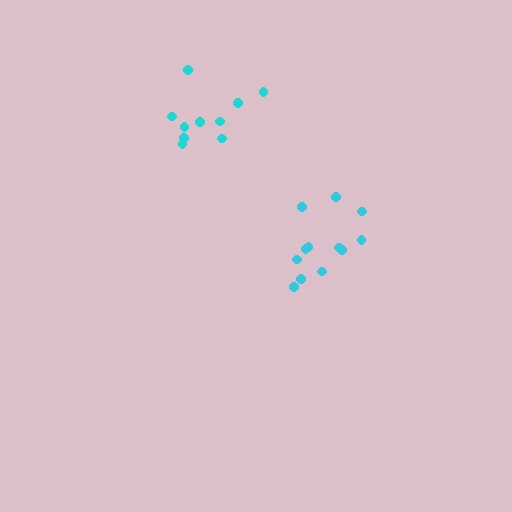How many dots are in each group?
Group 1: 12 dots, Group 2: 10 dots (22 total).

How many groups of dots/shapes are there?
There are 2 groups.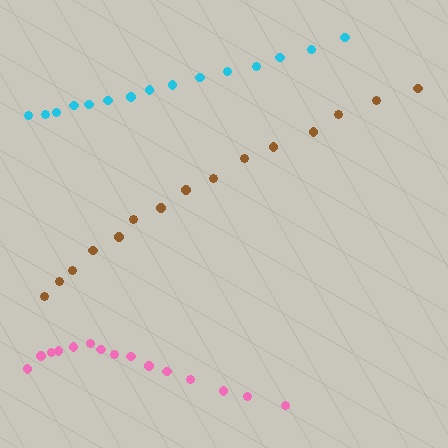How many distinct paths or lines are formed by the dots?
There are 3 distinct paths.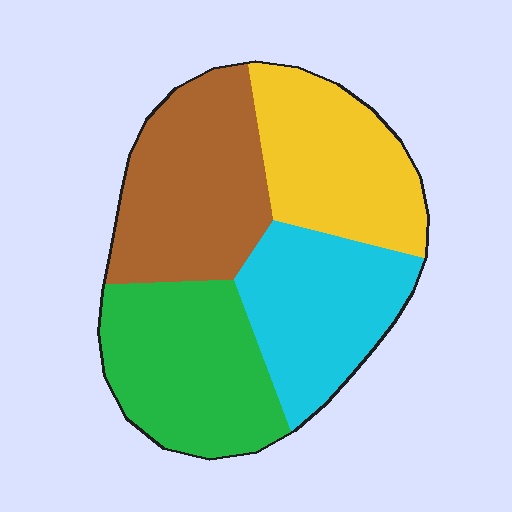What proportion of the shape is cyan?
Cyan takes up less than a quarter of the shape.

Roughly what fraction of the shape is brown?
Brown covers roughly 25% of the shape.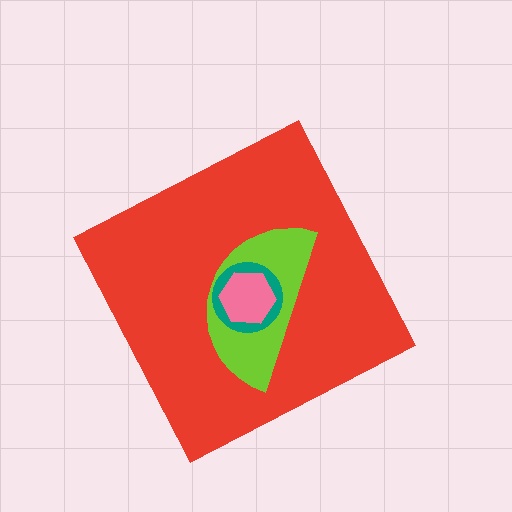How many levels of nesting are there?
4.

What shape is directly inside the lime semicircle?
The teal circle.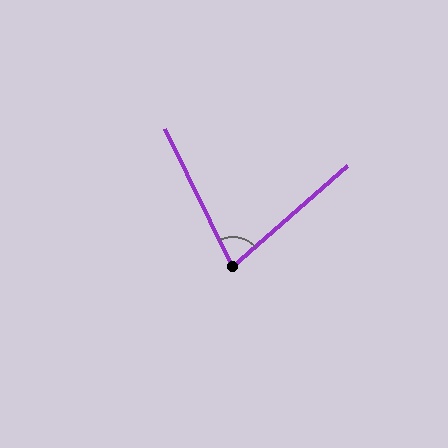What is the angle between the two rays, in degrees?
Approximately 75 degrees.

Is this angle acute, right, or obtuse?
It is acute.